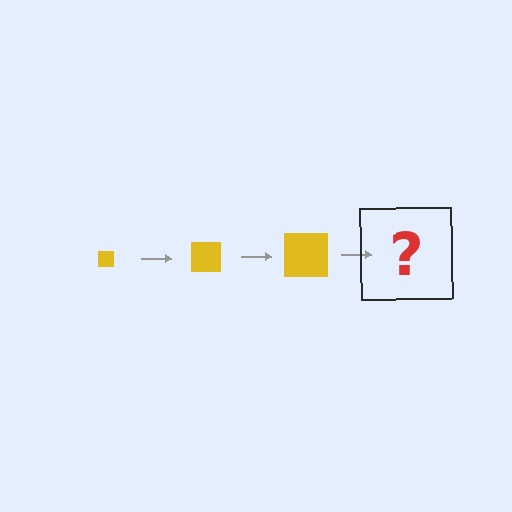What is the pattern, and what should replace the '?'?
The pattern is that the square gets progressively larger each step. The '?' should be a yellow square, larger than the previous one.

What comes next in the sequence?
The next element should be a yellow square, larger than the previous one.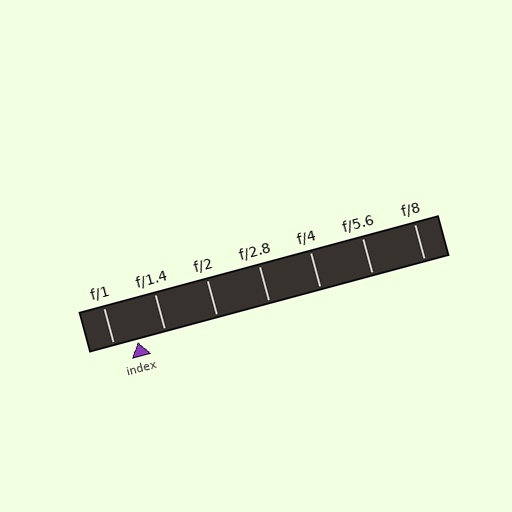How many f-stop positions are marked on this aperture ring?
There are 7 f-stop positions marked.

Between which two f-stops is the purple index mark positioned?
The index mark is between f/1 and f/1.4.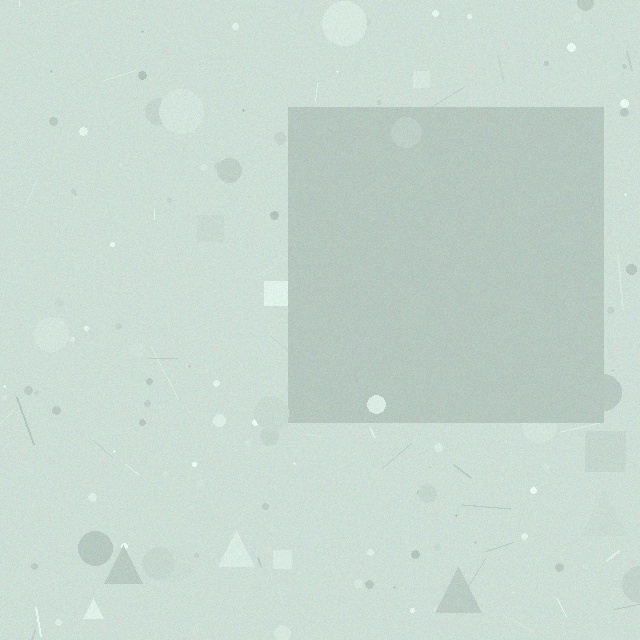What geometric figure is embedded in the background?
A square is embedded in the background.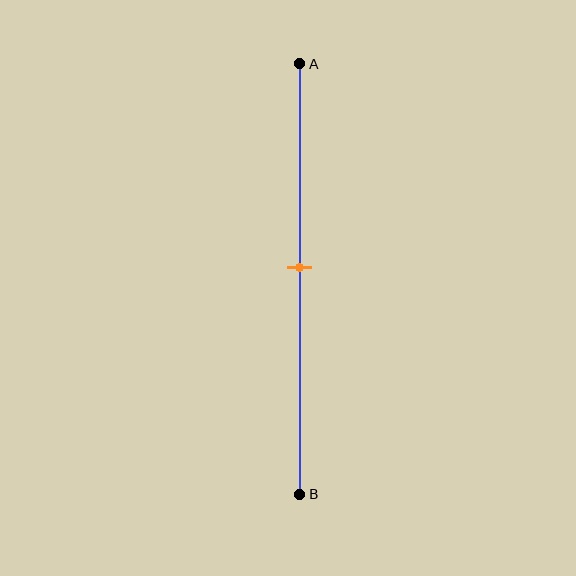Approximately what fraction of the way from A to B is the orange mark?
The orange mark is approximately 45% of the way from A to B.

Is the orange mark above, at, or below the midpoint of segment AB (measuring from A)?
The orange mark is approximately at the midpoint of segment AB.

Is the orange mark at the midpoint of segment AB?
Yes, the mark is approximately at the midpoint.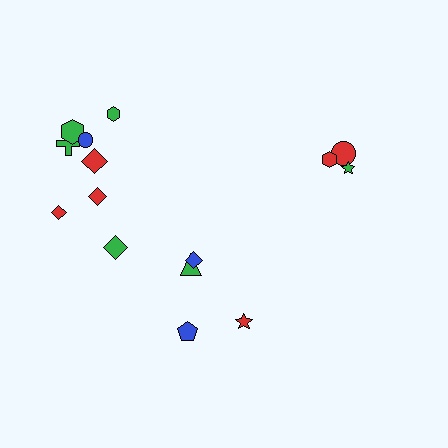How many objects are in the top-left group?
There are 8 objects.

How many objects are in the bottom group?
There are 4 objects.